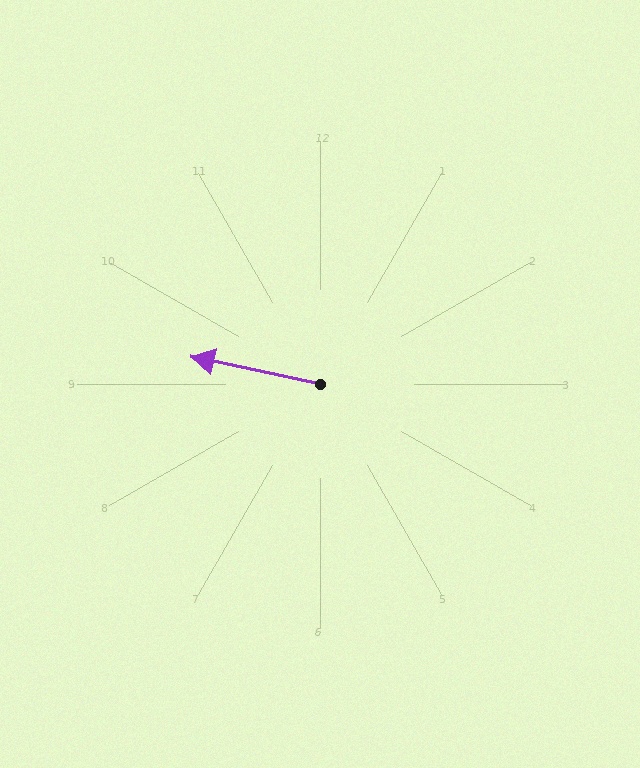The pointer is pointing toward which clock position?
Roughly 9 o'clock.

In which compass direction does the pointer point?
West.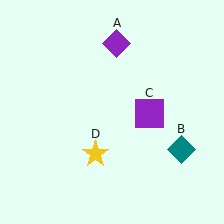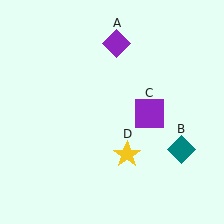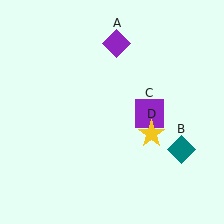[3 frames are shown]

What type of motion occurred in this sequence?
The yellow star (object D) rotated counterclockwise around the center of the scene.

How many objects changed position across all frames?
1 object changed position: yellow star (object D).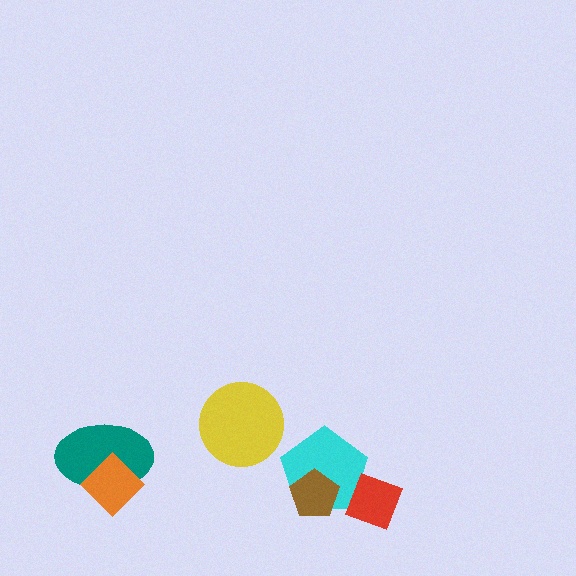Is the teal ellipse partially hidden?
Yes, it is partially covered by another shape.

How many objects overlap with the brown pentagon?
1 object overlaps with the brown pentagon.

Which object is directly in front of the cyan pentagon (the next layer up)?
The brown pentagon is directly in front of the cyan pentagon.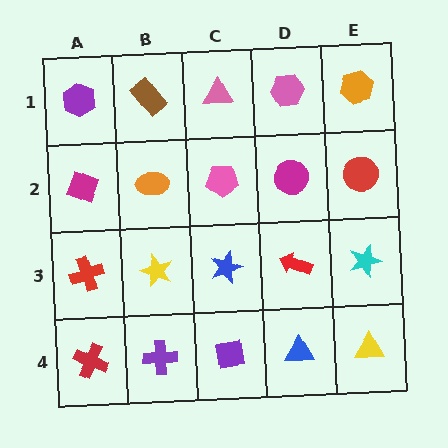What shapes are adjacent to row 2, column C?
A pink triangle (row 1, column C), a blue star (row 3, column C), an orange ellipse (row 2, column B), a magenta circle (row 2, column D).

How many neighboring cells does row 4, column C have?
3.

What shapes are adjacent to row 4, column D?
A red arrow (row 3, column D), a purple square (row 4, column C), a yellow triangle (row 4, column E).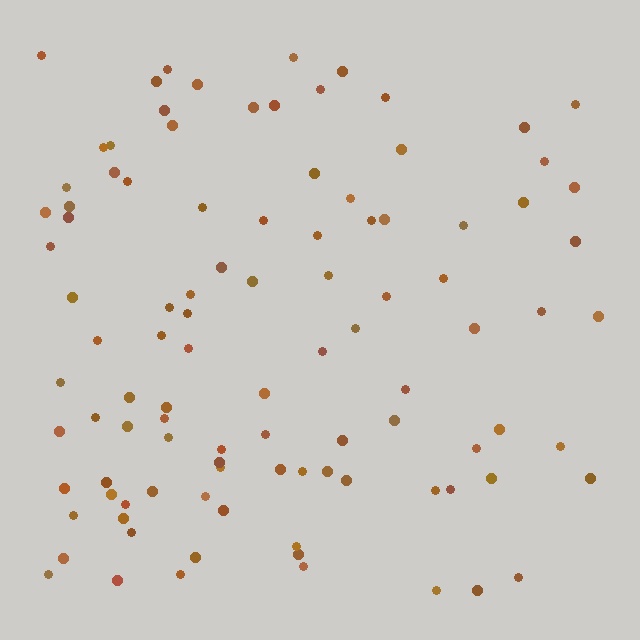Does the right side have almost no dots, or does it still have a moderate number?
Still a moderate number, just noticeably fewer than the left.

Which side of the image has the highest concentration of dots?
The left.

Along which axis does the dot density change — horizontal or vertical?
Horizontal.